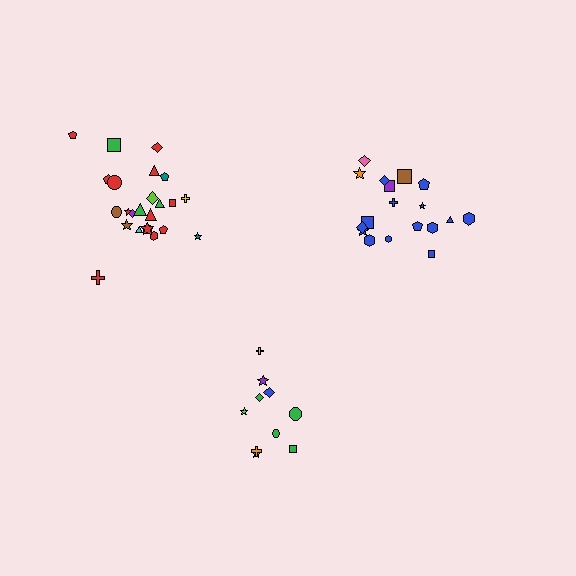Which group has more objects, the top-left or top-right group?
The top-left group.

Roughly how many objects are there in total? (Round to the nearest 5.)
Roughly 55 objects in total.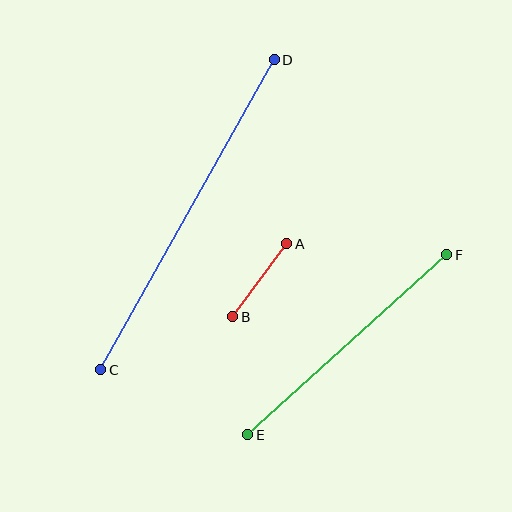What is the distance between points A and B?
The distance is approximately 91 pixels.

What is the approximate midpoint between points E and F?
The midpoint is at approximately (347, 345) pixels.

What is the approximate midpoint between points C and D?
The midpoint is at approximately (188, 215) pixels.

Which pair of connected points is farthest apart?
Points C and D are farthest apart.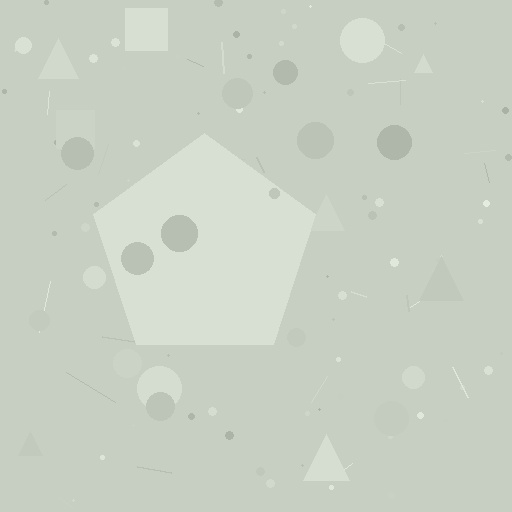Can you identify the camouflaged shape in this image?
The camouflaged shape is a pentagon.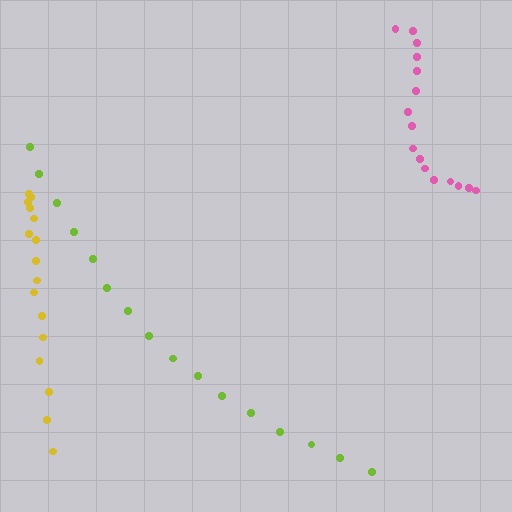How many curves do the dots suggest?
There are 3 distinct paths.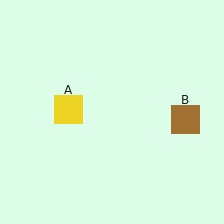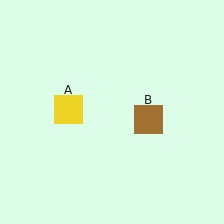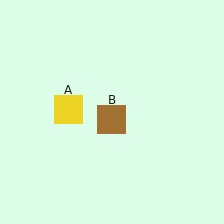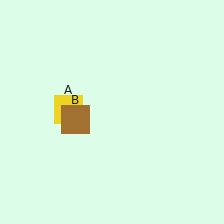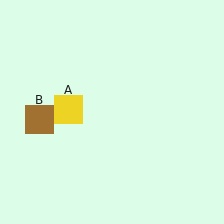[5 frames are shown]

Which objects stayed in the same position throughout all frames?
Yellow square (object A) remained stationary.